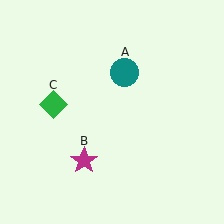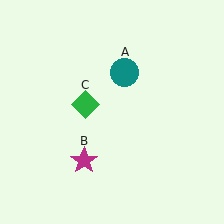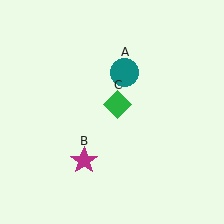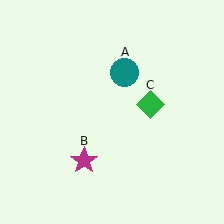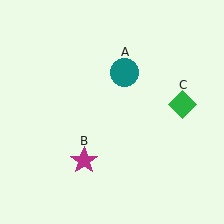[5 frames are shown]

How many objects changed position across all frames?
1 object changed position: green diamond (object C).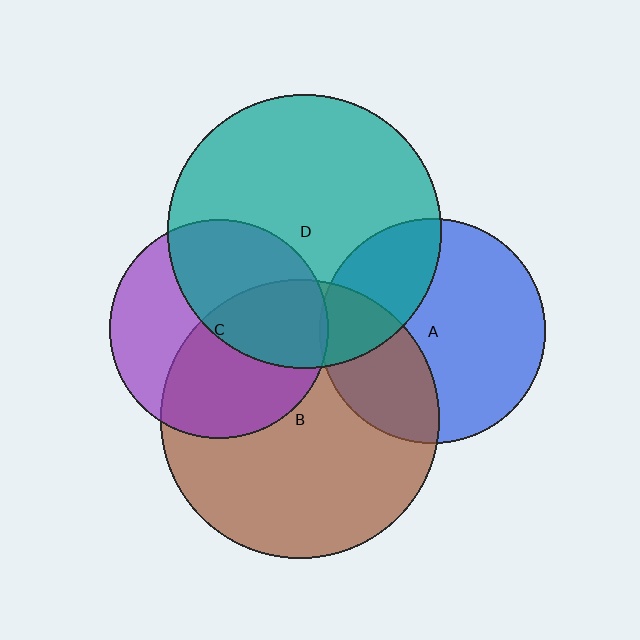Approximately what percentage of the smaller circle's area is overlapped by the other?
Approximately 30%.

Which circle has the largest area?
Circle B (brown).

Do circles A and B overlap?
Yes.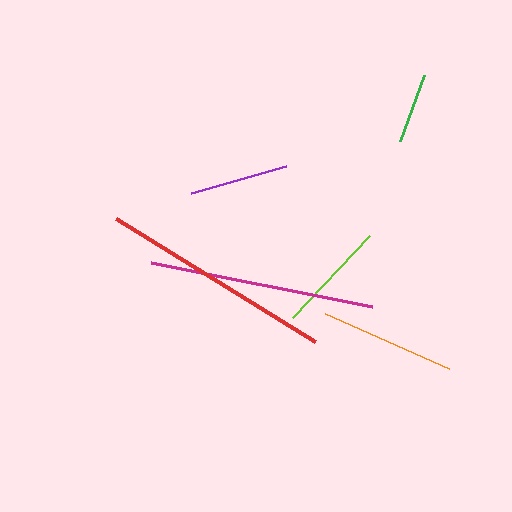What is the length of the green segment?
The green segment is approximately 69 pixels long.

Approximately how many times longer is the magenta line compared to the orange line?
The magenta line is approximately 1.7 times the length of the orange line.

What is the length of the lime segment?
The lime segment is approximately 113 pixels long.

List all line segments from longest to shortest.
From longest to shortest: red, magenta, orange, lime, purple, green.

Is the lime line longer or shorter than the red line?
The red line is longer than the lime line.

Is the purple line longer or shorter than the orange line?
The orange line is longer than the purple line.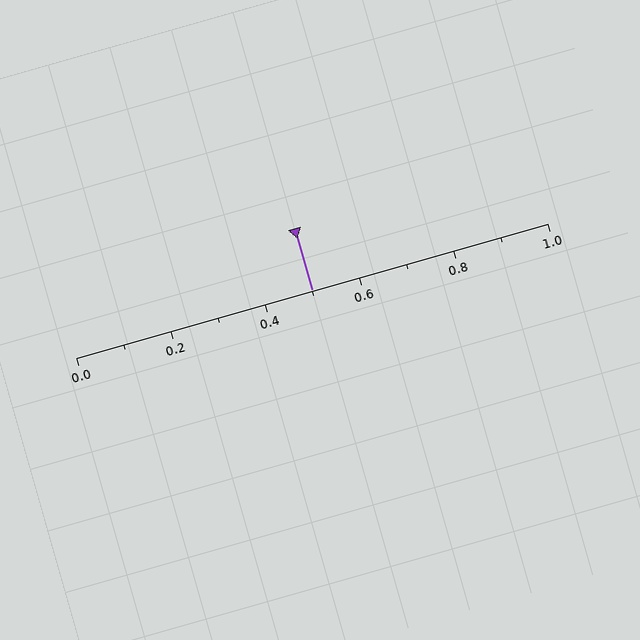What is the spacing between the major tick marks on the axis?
The major ticks are spaced 0.2 apart.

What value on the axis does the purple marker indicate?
The marker indicates approximately 0.5.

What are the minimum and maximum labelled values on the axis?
The axis runs from 0.0 to 1.0.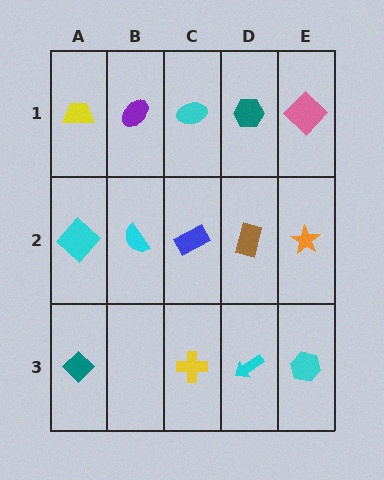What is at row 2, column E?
An orange star.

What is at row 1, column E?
A pink diamond.